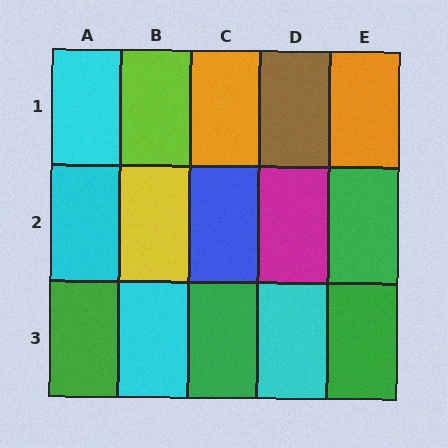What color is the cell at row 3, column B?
Cyan.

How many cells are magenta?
1 cell is magenta.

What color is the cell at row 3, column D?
Cyan.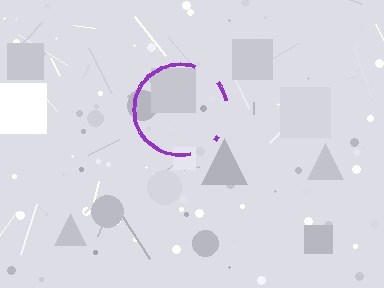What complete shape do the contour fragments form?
The contour fragments form a circle.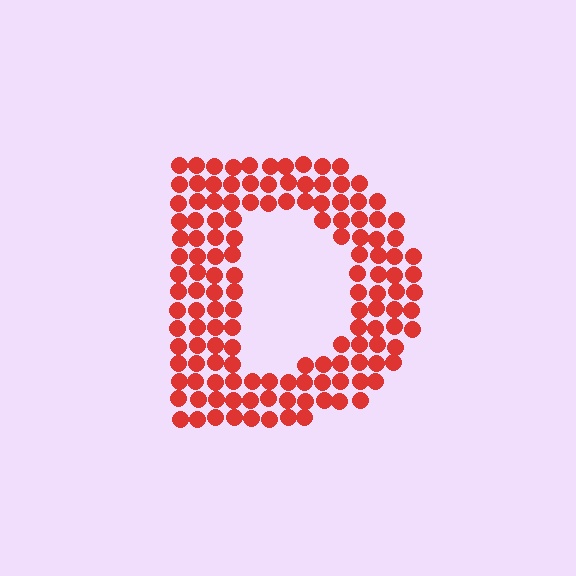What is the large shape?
The large shape is the letter D.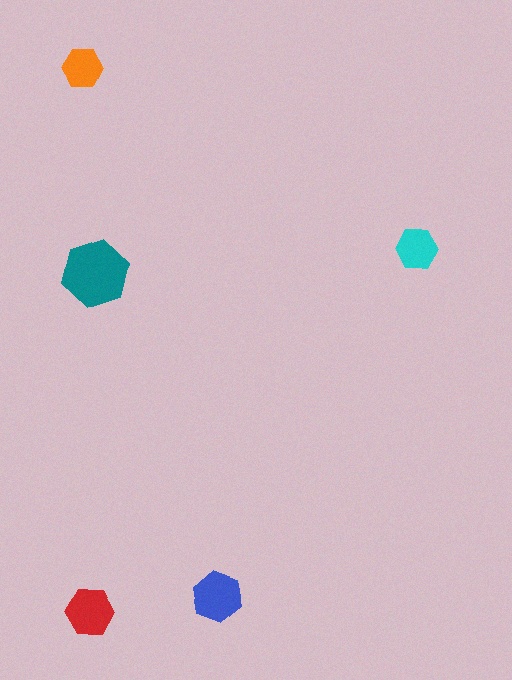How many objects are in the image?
There are 5 objects in the image.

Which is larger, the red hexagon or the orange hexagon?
The red one.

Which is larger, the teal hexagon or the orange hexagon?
The teal one.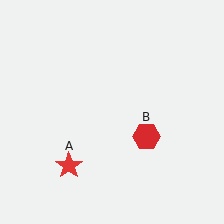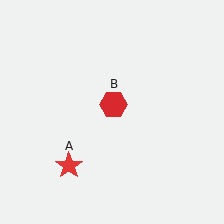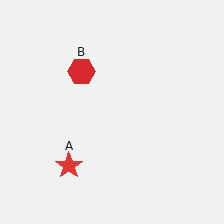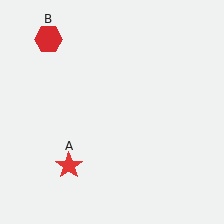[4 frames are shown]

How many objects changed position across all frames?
1 object changed position: red hexagon (object B).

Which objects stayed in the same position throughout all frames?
Red star (object A) remained stationary.